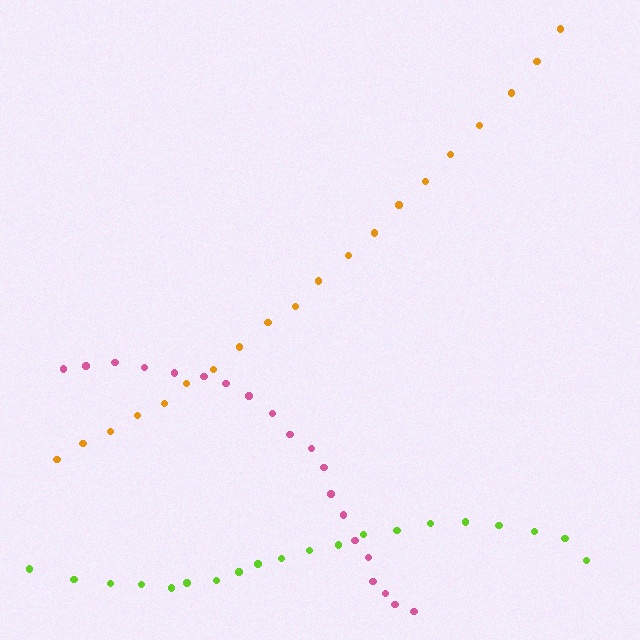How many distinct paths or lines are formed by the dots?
There are 3 distinct paths.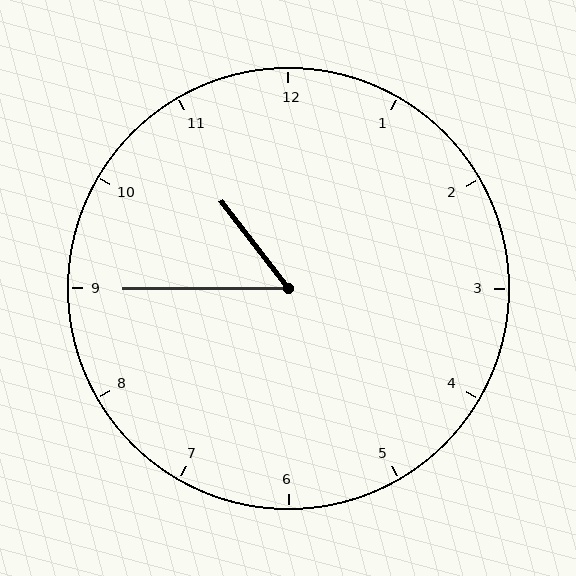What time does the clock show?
10:45.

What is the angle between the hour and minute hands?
Approximately 52 degrees.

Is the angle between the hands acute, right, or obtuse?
It is acute.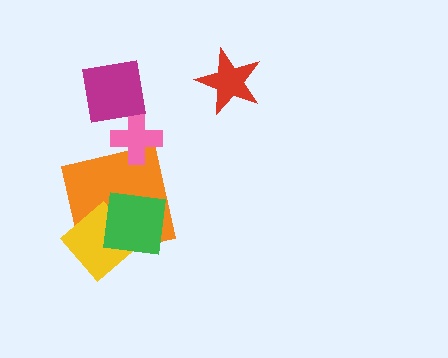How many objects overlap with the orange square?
3 objects overlap with the orange square.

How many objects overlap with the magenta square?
0 objects overlap with the magenta square.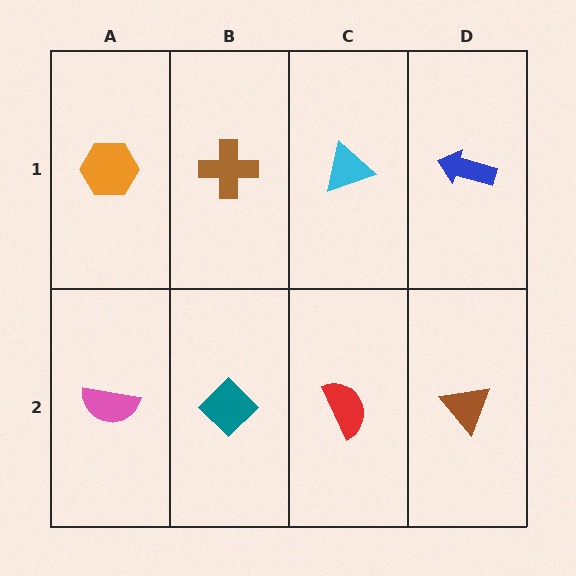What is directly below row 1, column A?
A pink semicircle.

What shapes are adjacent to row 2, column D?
A blue arrow (row 1, column D), a red semicircle (row 2, column C).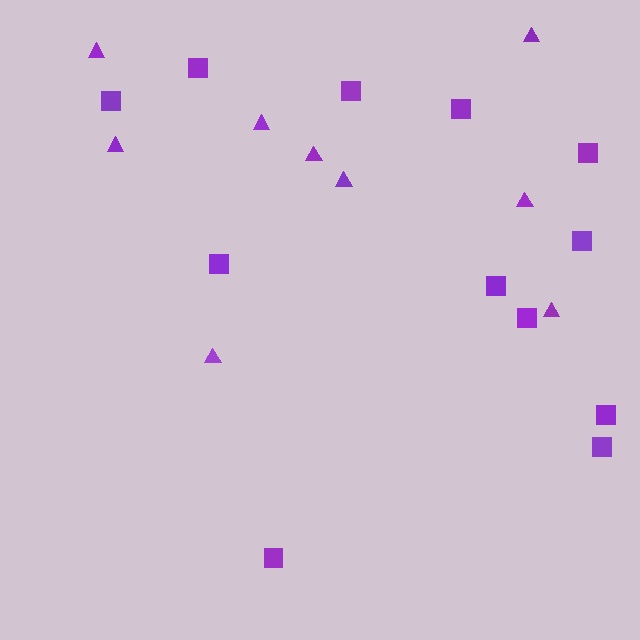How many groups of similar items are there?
There are 2 groups: one group of squares (12) and one group of triangles (9).